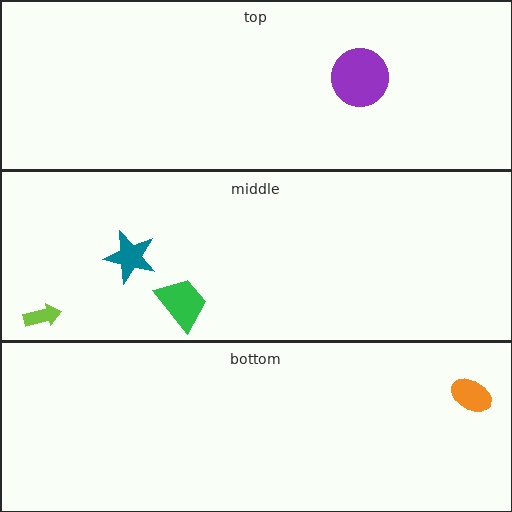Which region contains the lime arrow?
The middle region.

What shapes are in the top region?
The purple circle.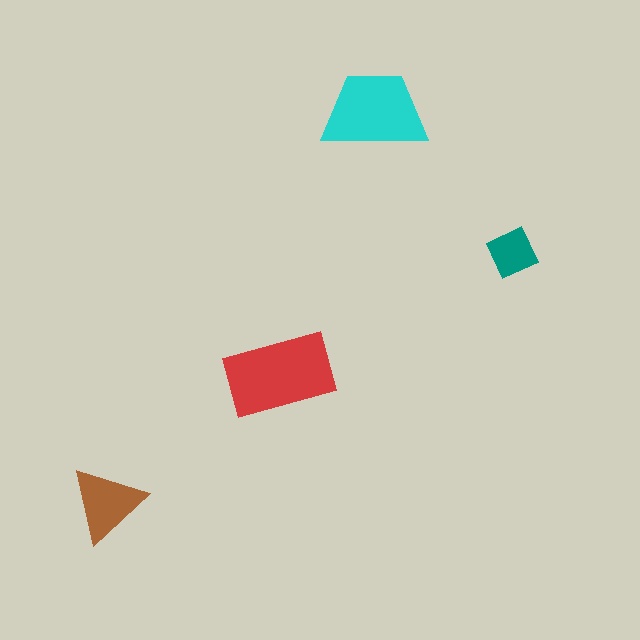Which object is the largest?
The red rectangle.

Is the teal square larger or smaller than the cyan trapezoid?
Smaller.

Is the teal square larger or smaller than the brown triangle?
Smaller.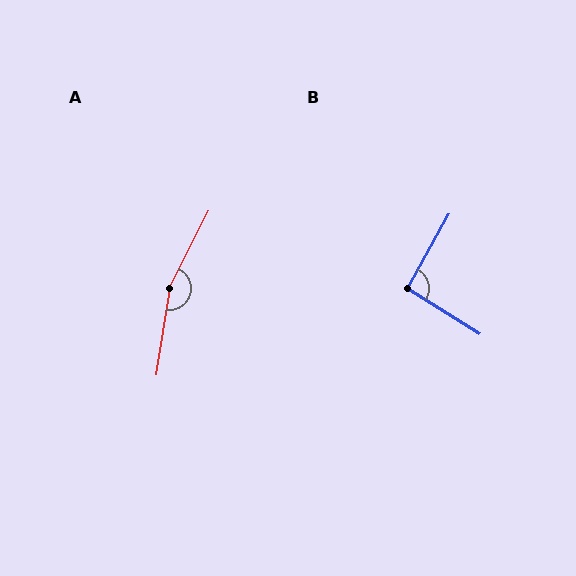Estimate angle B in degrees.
Approximately 93 degrees.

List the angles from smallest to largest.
B (93°), A (162°).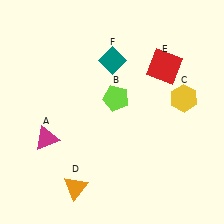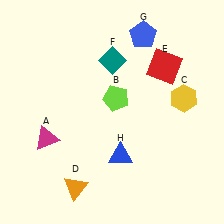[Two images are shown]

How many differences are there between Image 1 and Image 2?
There are 2 differences between the two images.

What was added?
A blue pentagon (G), a blue triangle (H) were added in Image 2.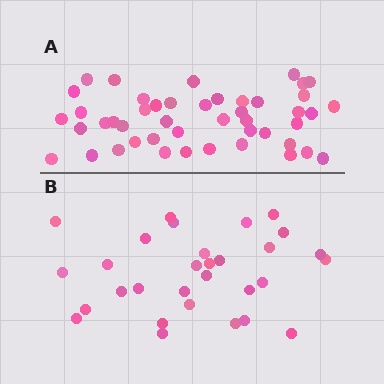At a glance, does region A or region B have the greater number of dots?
Region A (the top region) has more dots.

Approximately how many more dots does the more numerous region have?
Region A has approximately 15 more dots than region B.